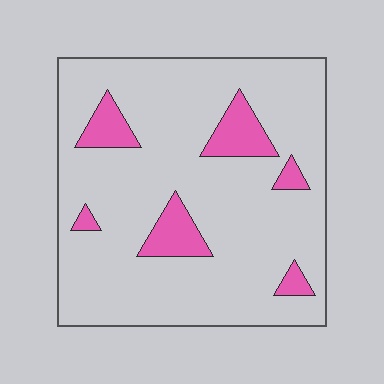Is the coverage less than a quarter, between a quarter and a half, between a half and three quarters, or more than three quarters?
Less than a quarter.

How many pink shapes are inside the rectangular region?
6.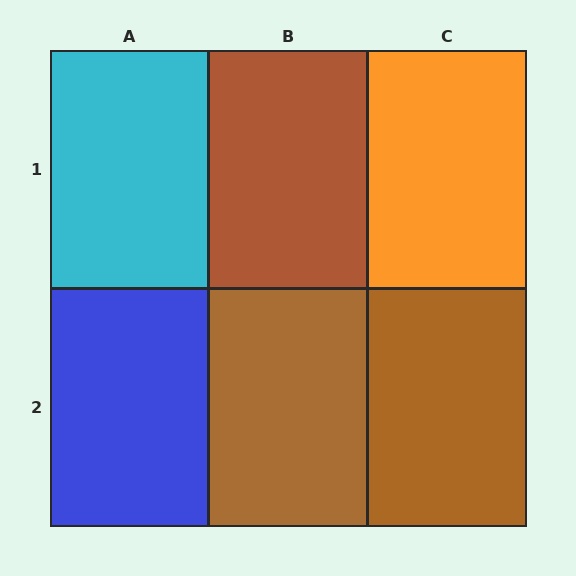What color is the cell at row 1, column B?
Brown.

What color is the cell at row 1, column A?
Cyan.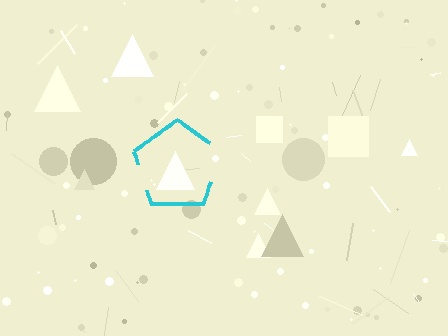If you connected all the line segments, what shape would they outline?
They would outline a pentagon.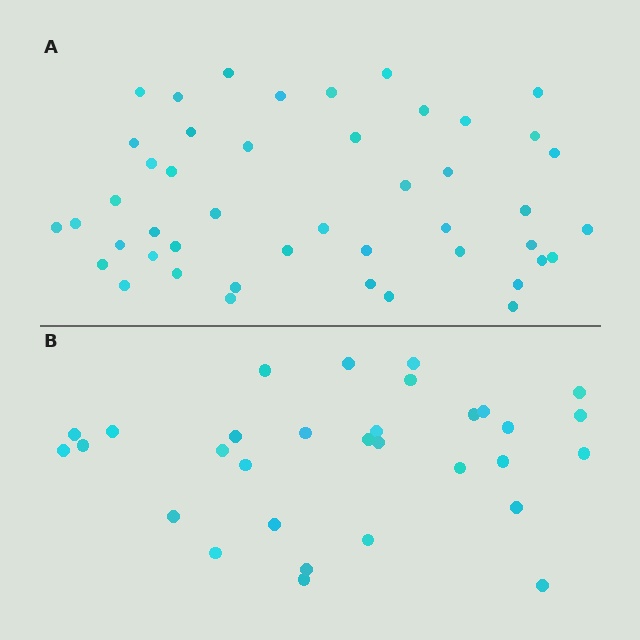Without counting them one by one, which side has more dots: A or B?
Region A (the top region) has more dots.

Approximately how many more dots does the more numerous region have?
Region A has approximately 15 more dots than region B.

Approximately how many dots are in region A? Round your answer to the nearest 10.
About 50 dots. (The exact count is 46, which rounds to 50.)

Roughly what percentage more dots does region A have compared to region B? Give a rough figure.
About 50% more.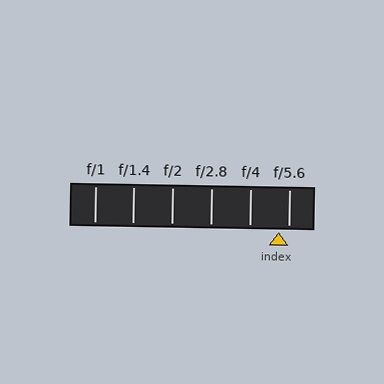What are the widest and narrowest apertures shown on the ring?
The widest aperture shown is f/1 and the narrowest is f/5.6.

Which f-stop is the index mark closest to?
The index mark is closest to f/5.6.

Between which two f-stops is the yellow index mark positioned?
The index mark is between f/4 and f/5.6.